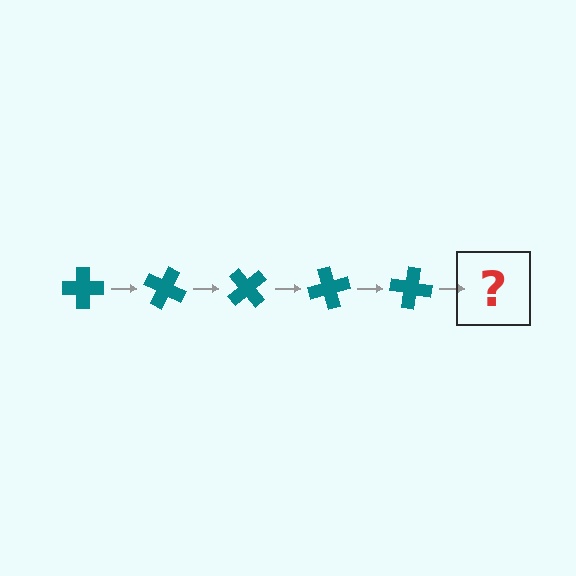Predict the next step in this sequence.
The next step is a teal cross rotated 125 degrees.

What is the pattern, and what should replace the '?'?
The pattern is that the cross rotates 25 degrees each step. The '?' should be a teal cross rotated 125 degrees.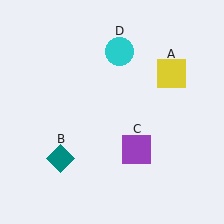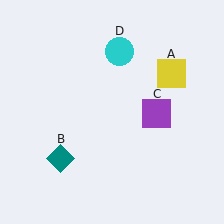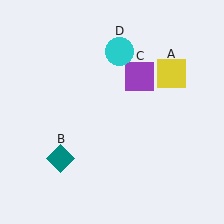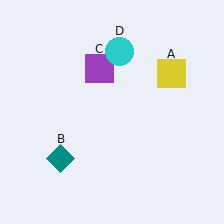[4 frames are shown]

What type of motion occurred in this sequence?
The purple square (object C) rotated counterclockwise around the center of the scene.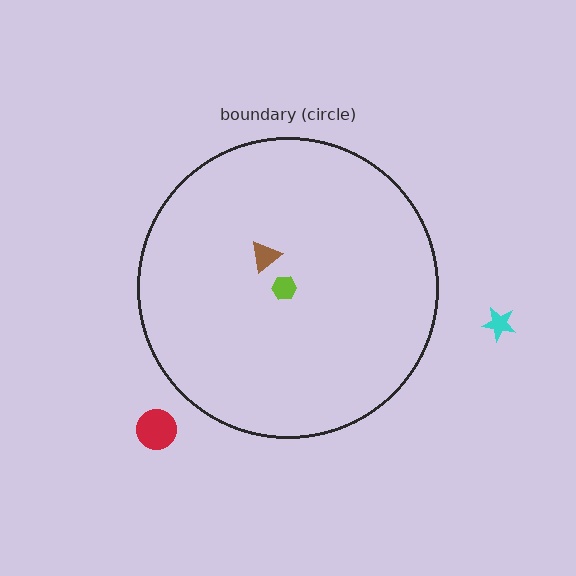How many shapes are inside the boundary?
2 inside, 2 outside.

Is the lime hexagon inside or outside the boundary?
Inside.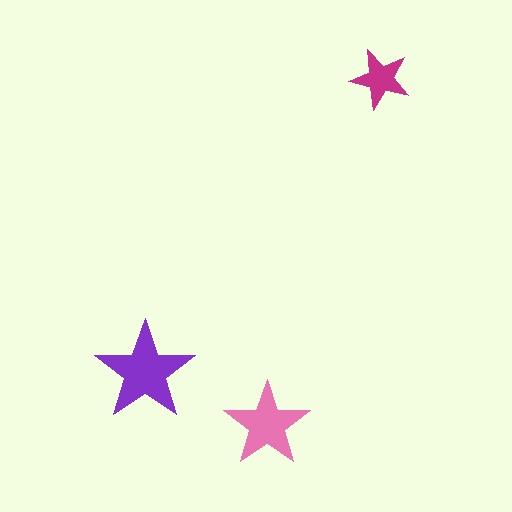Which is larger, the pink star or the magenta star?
The pink one.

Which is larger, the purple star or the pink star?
The purple one.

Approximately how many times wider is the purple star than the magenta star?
About 1.5 times wider.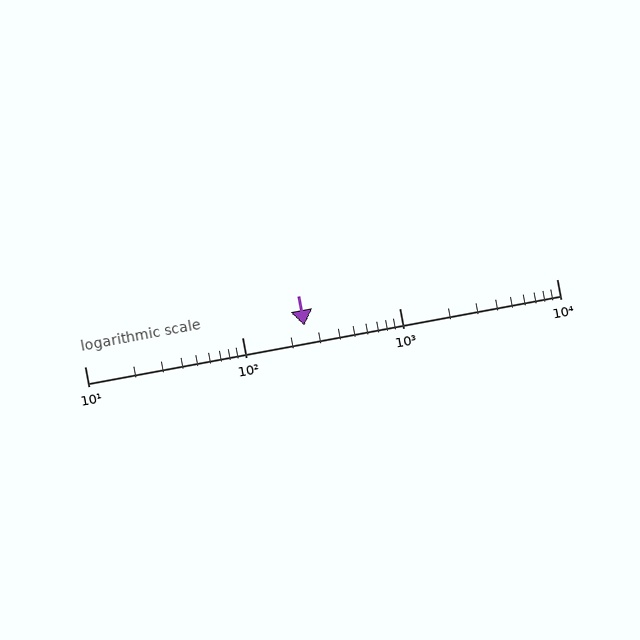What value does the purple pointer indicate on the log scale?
The pointer indicates approximately 250.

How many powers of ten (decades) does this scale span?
The scale spans 3 decades, from 10 to 10000.